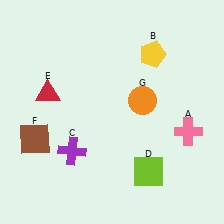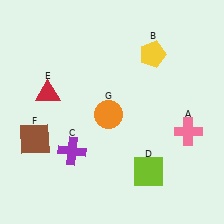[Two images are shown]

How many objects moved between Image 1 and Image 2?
1 object moved between the two images.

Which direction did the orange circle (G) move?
The orange circle (G) moved left.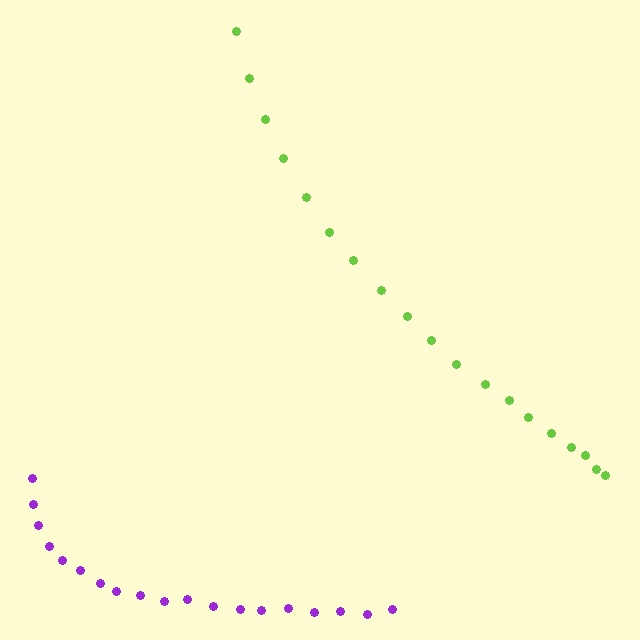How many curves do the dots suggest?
There are 2 distinct paths.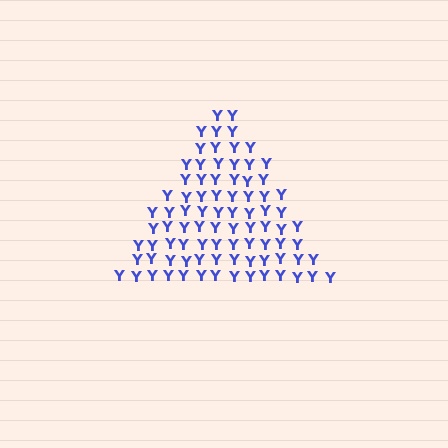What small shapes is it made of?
It is made of small letter Y's.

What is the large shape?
The large shape is a triangle.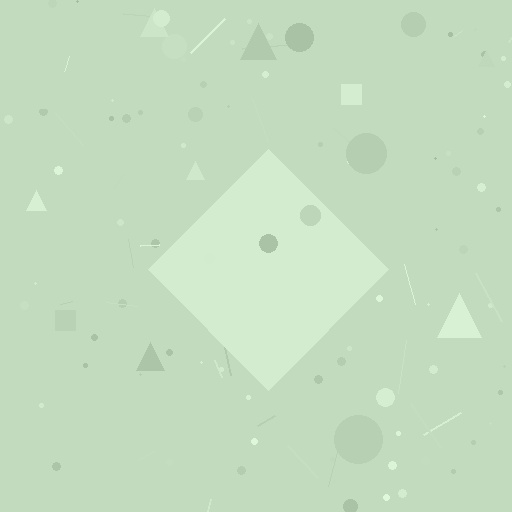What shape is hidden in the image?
A diamond is hidden in the image.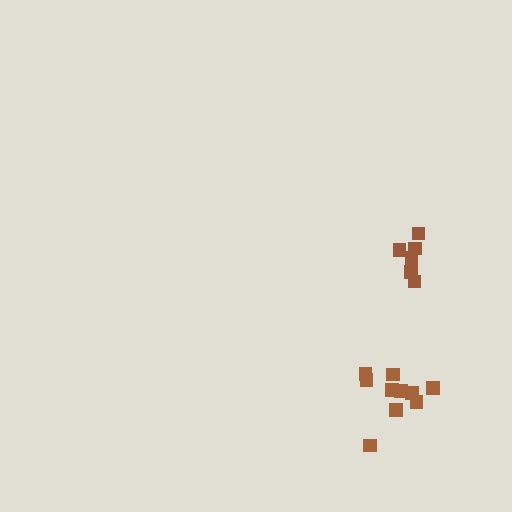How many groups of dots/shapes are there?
There are 2 groups.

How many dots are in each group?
Group 1: 6 dots, Group 2: 10 dots (16 total).